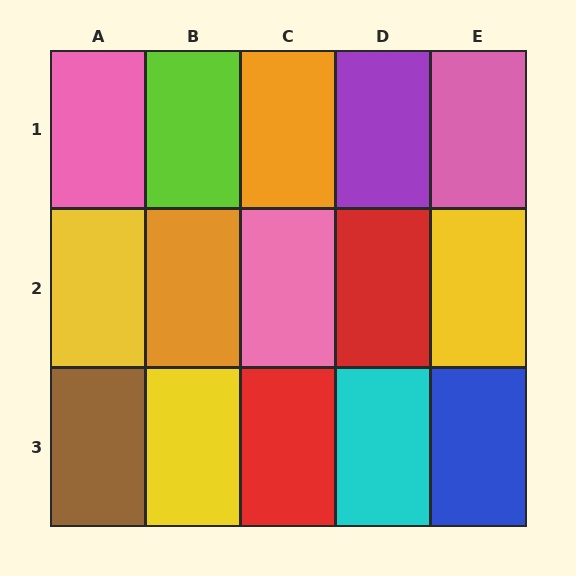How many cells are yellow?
3 cells are yellow.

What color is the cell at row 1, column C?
Orange.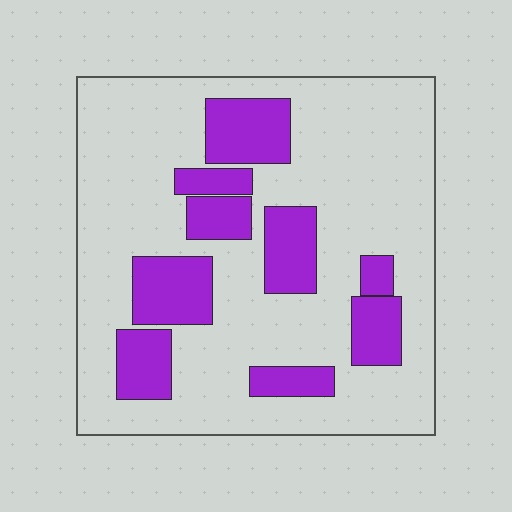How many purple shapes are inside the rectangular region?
9.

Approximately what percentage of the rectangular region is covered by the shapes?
Approximately 25%.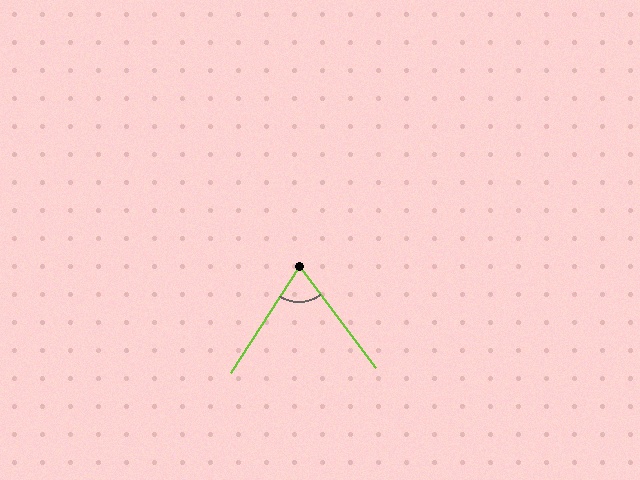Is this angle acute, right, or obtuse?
It is acute.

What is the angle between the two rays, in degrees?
Approximately 70 degrees.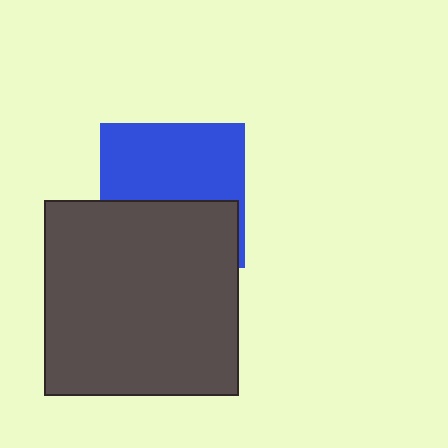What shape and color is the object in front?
The object in front is a dark gray square.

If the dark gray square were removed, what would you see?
You would see the complete blue square.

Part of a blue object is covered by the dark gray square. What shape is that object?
It is a square.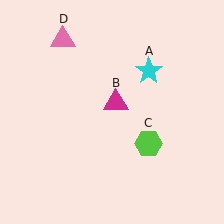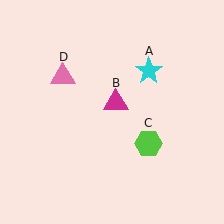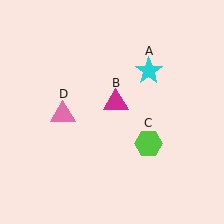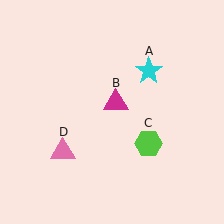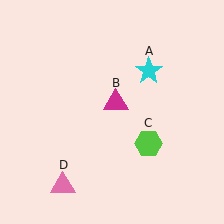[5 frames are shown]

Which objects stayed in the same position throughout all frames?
Cyan star (object A) and magenta triangle (object B) and lime hexagon (object C) remained stationary.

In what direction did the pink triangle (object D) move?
The pink triangle (object D) moved down.